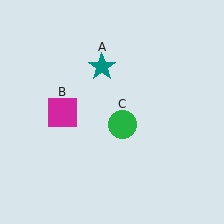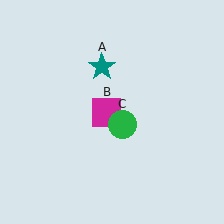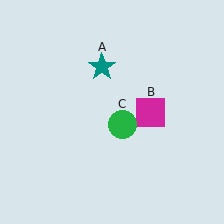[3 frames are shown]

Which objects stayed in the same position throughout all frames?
Teal star (object A) and green circle (object C) remained stationary.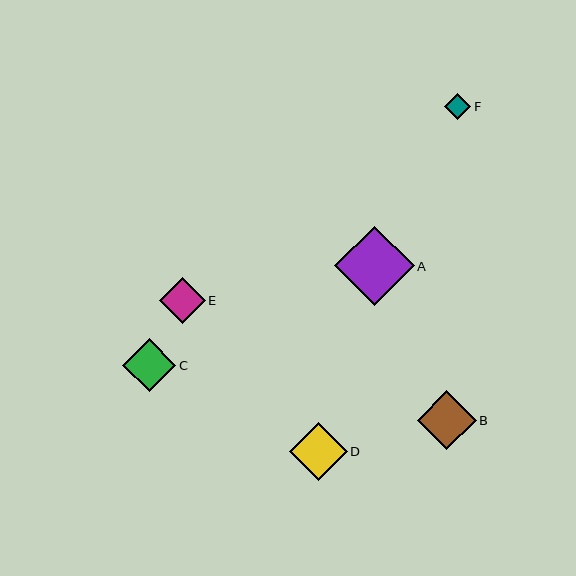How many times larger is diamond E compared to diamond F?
Diamond E is approximately 1.8 times the size of diamond F.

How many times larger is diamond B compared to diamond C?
Diamond B is approximately 1.1 times the size of diamond C.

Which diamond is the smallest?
Diamond F is the smallest with a size of approximately 26 pixels.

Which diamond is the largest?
Diamond A is the largest with a size of approximately 80 pixels.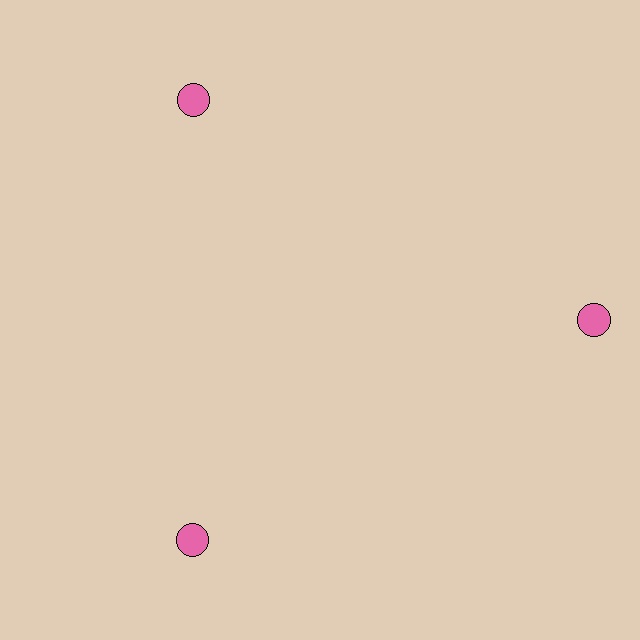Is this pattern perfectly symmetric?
No. The 3 pink circles are arranged in a ring, but one element near the 3 o'clock position is pushed outward from the center, breaking the 3-fold rotational symmetry.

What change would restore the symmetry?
The symmetry would be restored by moving it inward, back onto the ring so that all 3 circles sit at equal angles and equal distance from the center.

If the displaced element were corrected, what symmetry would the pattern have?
It would have 3-fold rotational symmetry — the pattern would map onto itself every 120 degrees.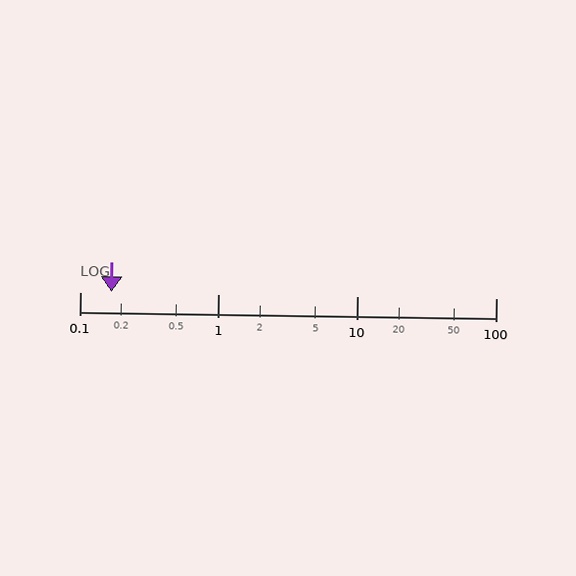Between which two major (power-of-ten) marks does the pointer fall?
The pointer is between 0.1 and 1.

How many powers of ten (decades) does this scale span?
The scale spans 3 decades, from 0.1 to 100.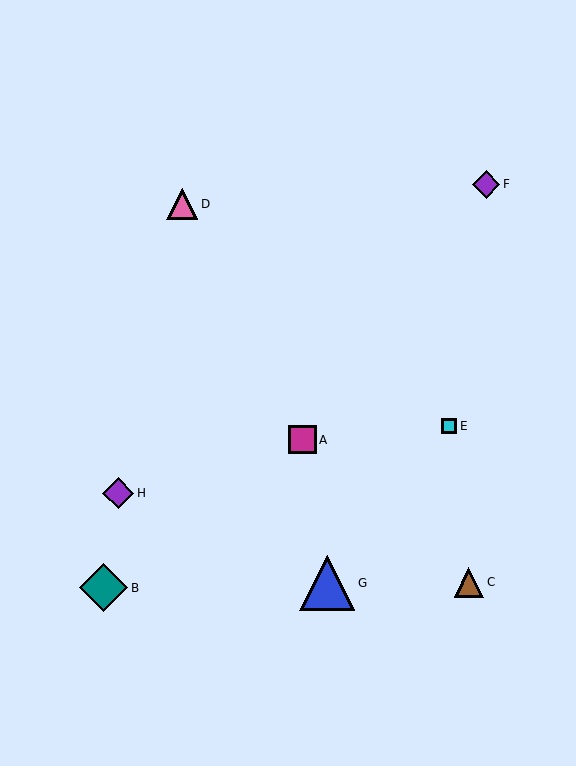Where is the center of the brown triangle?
The center of the brown triangle is at (469, 583).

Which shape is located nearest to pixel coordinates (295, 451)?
The magenta square (labeled A) at (302, 440) is nearest to that location.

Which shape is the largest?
The blue triangle (labeled G) is the largest.